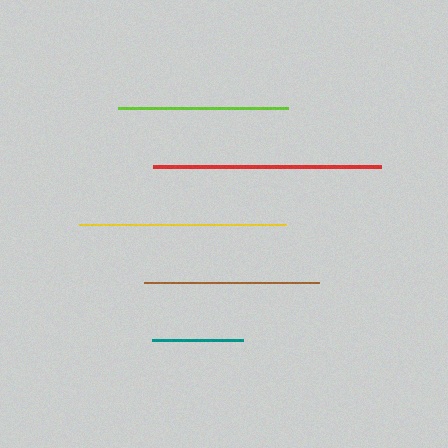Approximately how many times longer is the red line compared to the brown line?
The red line is approximately 1.3 times the length of the brown line.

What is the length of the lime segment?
The lime segment is approximately 170 pixels long.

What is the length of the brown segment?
The brown segment is approximately 175 pixels long.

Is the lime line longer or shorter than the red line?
The red line is longer than the lime line.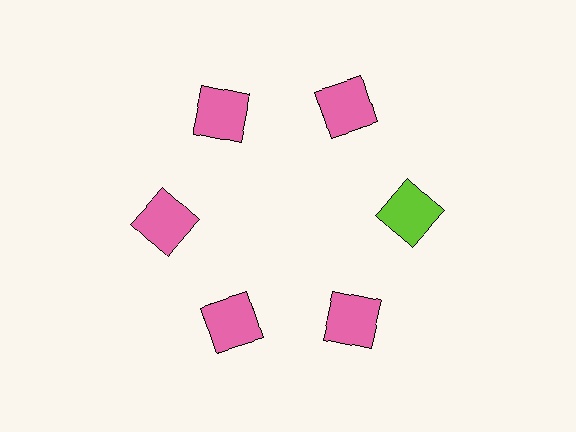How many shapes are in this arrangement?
There are 6 shapes arranged in a ring pattern.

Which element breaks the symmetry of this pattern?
The lime square at roughly the 3 o'clock position breaks the symmetry. All other shapes are pink squares.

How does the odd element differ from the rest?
It has a different color: lime instead of pink.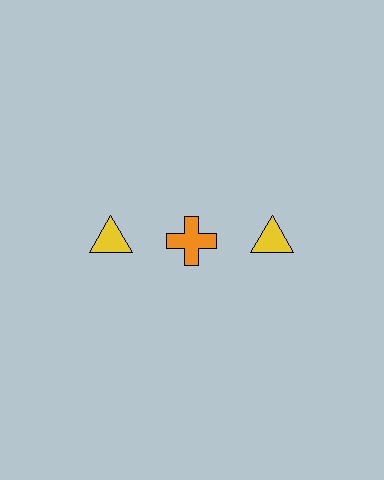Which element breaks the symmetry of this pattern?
The orange cross in the top row, second from left column breaks the symmetry. All other shapes are yellow triangles.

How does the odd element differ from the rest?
It differs in both color (orange instead of yellow) and shape (cross instead of triangle).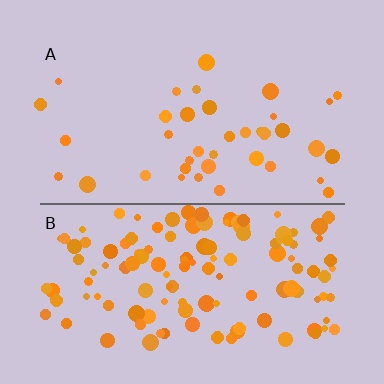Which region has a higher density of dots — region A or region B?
B (the bottom).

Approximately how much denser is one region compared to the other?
Approximately 3.4× — region B over region A.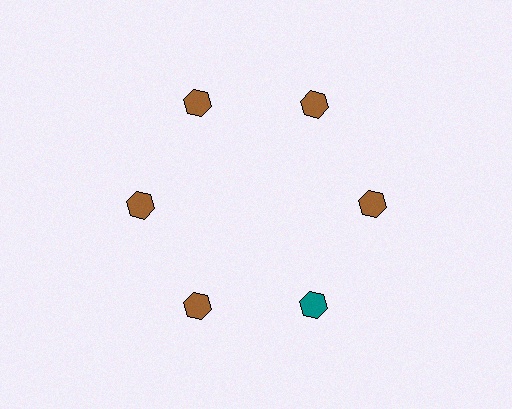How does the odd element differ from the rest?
It has a different color: teal instead of brown.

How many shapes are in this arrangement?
There are 6 shapes arranged in a ring pattern.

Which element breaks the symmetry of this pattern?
The teal hexagon at roughly the 5 o'clock position breaks the symmetry. All other shapes are brown hexagons.